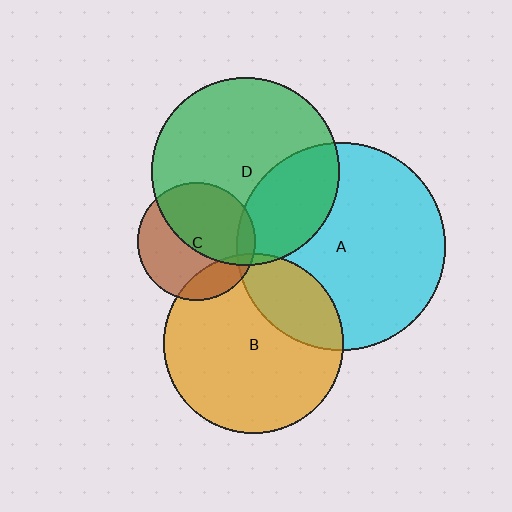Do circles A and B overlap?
Yes.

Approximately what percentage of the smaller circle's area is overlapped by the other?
Approximately 25%.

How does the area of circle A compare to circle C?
Approximately 3.1 times.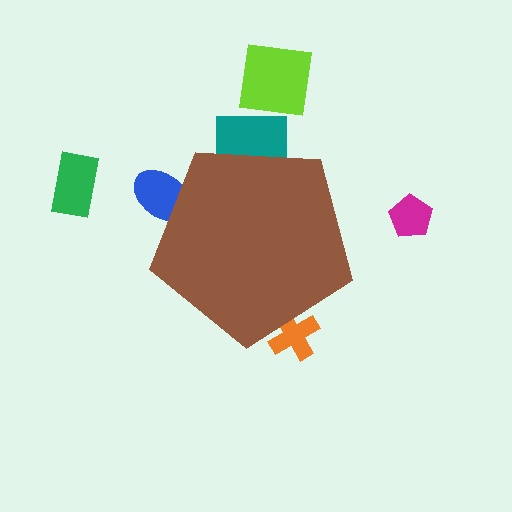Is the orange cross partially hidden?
Yes, the orange cross is partially hidden behind the brown pentagon.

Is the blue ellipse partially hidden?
Yes, the blue ellipse is partially hidden behind the brown pentagon.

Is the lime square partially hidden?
No, the lime square is fully visible.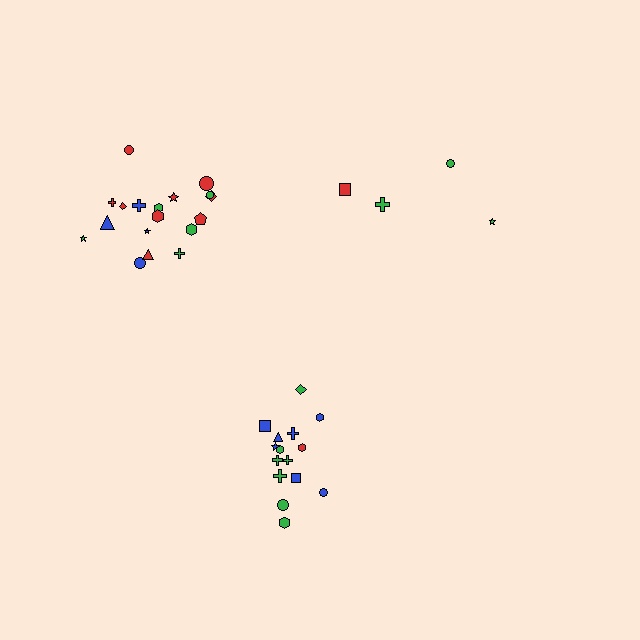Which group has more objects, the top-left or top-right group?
The top-left group.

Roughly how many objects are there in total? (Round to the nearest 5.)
Roughly 35 objects in total.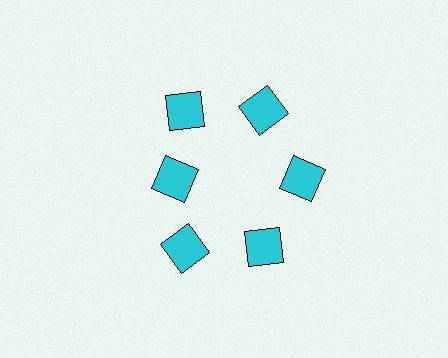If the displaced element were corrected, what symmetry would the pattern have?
It would have 6-fold rotational symmetry — the pattern would map onto itself every 60 degrees.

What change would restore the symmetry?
The symmetry would be restored by moving it outward, back onto the ring so that all 6 squares sit at equal angles and equal distance from the center.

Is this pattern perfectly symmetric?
No. The 6 cyan squares are arranged in a ring, but one element near the 9 o'clock position is pulled inward toward the center, breaking the 6-fold rotational symmetry.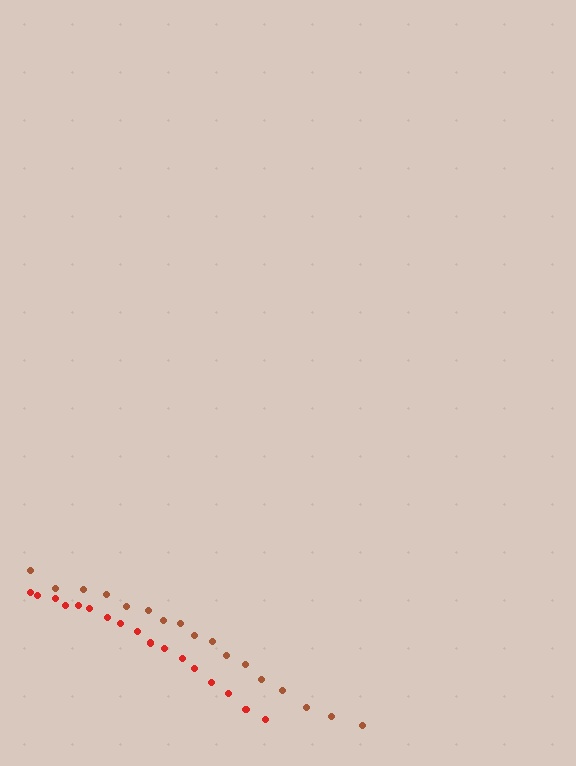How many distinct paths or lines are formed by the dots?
There are 2 distinct paths.